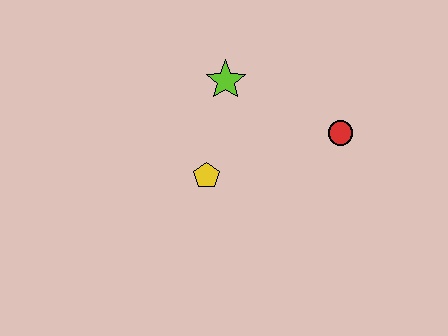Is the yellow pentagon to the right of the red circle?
No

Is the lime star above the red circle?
Yes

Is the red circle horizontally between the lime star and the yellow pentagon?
No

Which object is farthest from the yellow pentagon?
The red circle is farthest from the yellow pentagon.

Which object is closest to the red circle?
The lime star is closest to the red circle.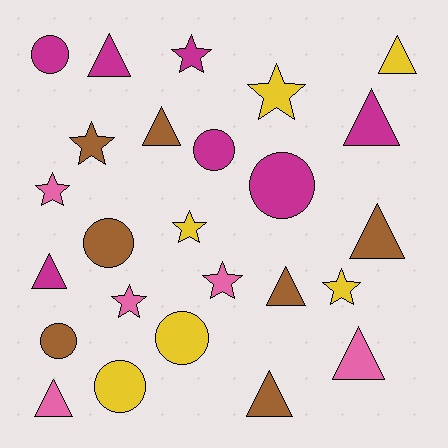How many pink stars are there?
There are 3 pink stars.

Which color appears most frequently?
Brown, with 7 objects.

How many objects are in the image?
There are 25 objects.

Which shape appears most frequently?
Triangle, with 10 objects.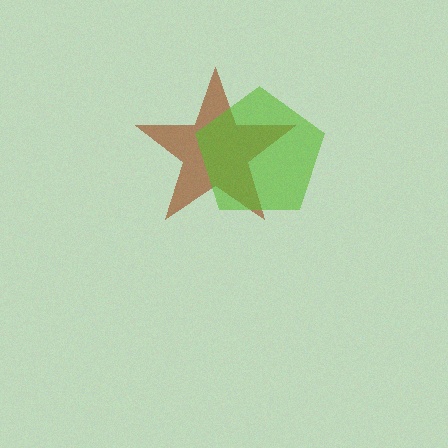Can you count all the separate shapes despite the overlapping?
Yes, there are 2 separate shapes.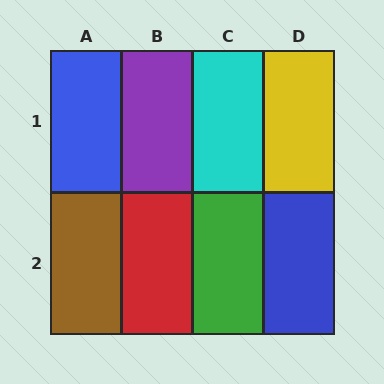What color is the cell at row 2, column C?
Green.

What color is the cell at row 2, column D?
Blue.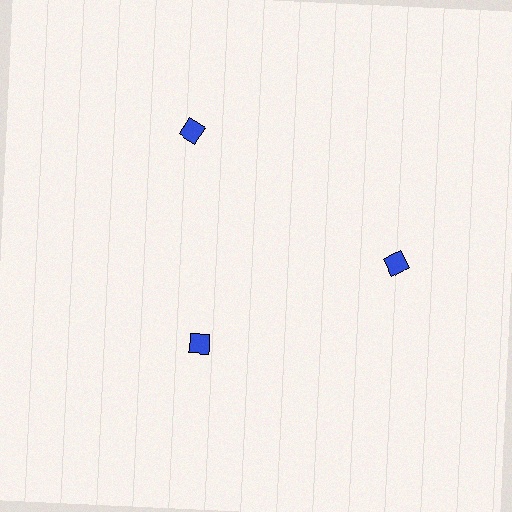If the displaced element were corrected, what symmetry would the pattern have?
It would have 3-fold rotational symmetry — the pattern would map onto itself every 120 degrees.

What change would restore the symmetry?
The symmetry would be restored by moving it outward, back onto the ring so that all 3 diamonds sit at equal angles and equal distance from the center.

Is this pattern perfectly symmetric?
No. The 3 blue diamonds are arranged in a ring, but one element near the 7 o'clock position is pulled inward toward the center, breaking the 3-fold rotational symmetry.